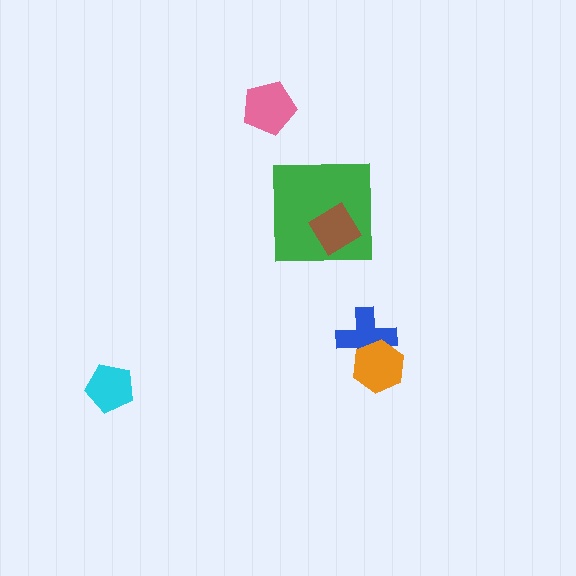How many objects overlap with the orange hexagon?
1 object overlaps with the orange hexagon.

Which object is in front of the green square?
The brown diamond is in front of the green square.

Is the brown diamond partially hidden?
No, no other shape covers it.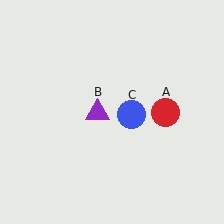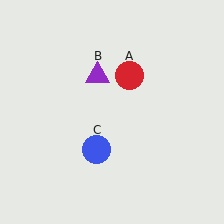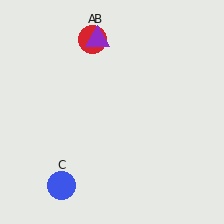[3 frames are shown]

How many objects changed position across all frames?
3 objects changed position: red circle (object A), purple triangle (object B), blue circle (object C).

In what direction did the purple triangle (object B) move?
The purple triangle (object B) moved up.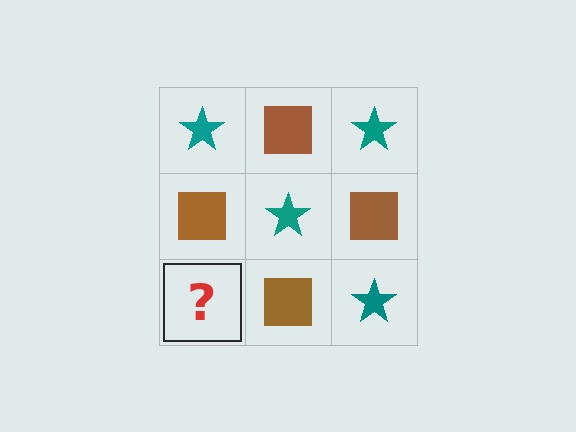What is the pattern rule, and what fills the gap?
The rule is that it alternates teal star and brown square in a checkerboard pattern. The gap should be filled with a teal star.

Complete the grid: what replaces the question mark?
The question mark should be replaced with a teal star.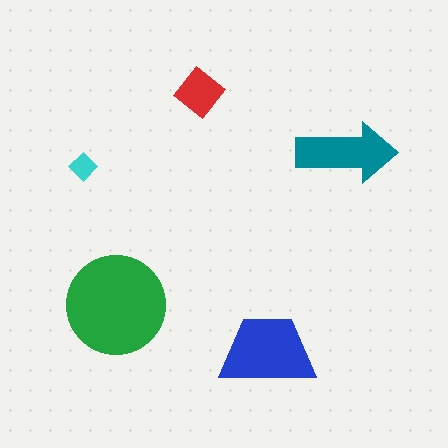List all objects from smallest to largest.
The cyan diamond, the red diamond, the teal arrow, the blue trapezoid, the green circle.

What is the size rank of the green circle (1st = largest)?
1st.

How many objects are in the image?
There are 5 objects in the image.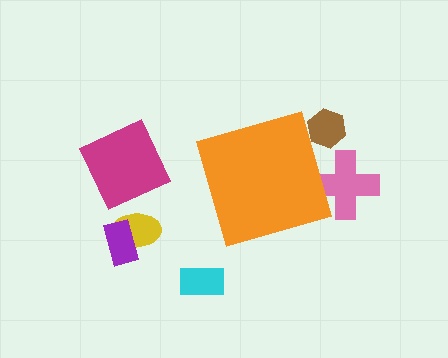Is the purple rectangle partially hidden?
No, the purple rectangle is fully visible.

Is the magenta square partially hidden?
No, the magenta square is fully visible.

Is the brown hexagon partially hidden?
Yes, the brown hexagon is partially hidden behind the orange diamond.